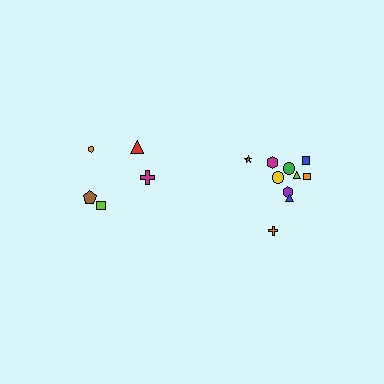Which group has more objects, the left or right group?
The right group.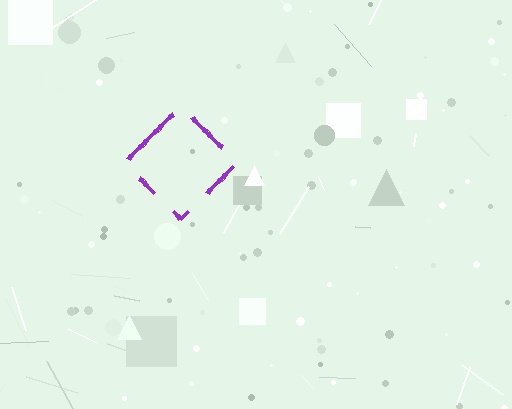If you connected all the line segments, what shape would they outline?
They would outline a diamond.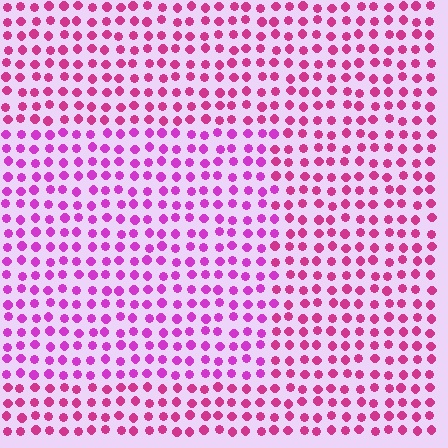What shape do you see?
I see a rectangle.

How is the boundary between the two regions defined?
The boundary is defined purely by a slight shift in hue (about 24 degrees). Spacing, size, and orientation are identical on both sides.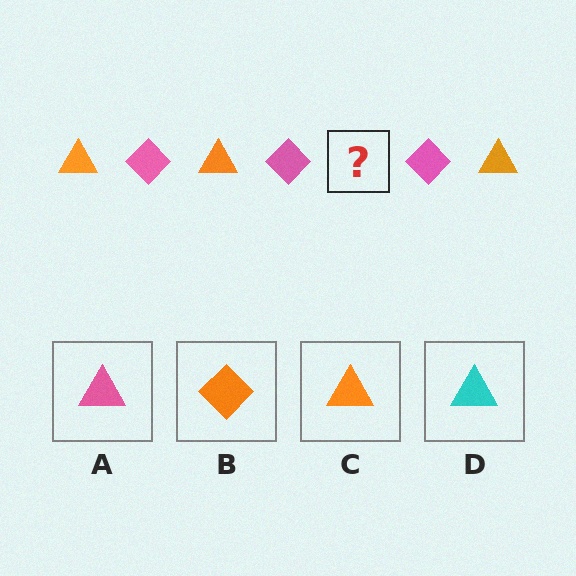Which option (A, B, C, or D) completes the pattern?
C.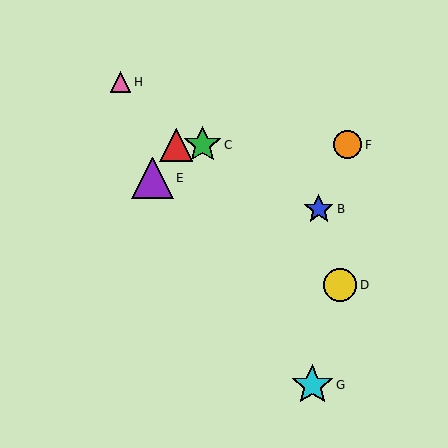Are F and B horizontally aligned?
No, F is at y≈145 and B is at y≈209.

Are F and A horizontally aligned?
Yes, both are at y≈145.